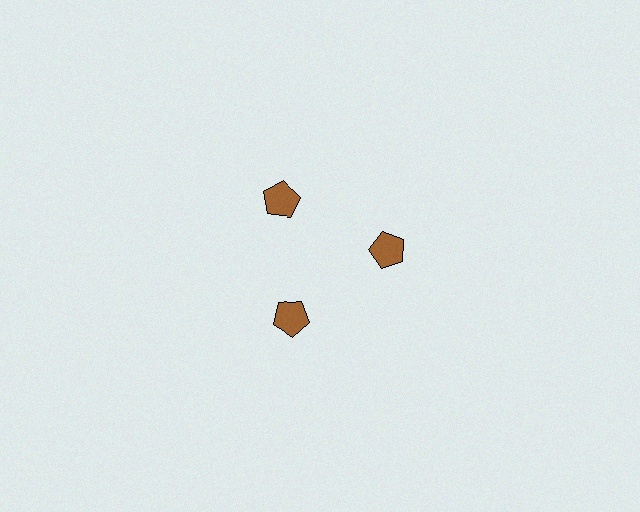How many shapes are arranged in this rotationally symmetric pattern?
There are 3 shapes, arranged in 3 groups of 1.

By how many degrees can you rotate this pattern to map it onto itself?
The pattern maps onto itself every 120 degrees of rotation.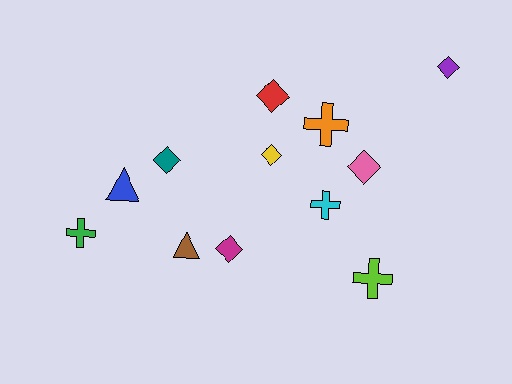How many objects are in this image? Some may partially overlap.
There are 12 objects.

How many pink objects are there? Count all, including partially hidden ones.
There is 1 pink object.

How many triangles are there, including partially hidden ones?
There are 2 triangles.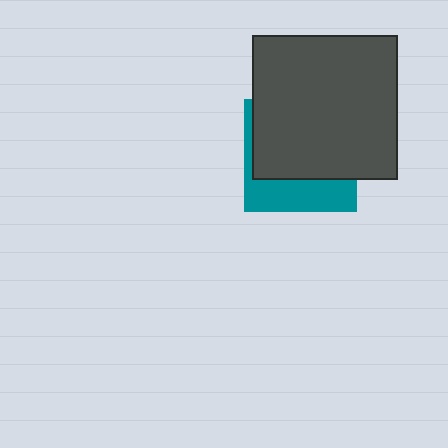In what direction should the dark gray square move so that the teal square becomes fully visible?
The dark gray square should move up. That is the shortest direction to clear the overlap and leave the teal square fully visible.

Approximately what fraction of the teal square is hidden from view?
Roughly 66% of the teal square is hidden behind the dark gray square.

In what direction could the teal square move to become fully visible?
The teal square could move down. That would shift it out from behind the dark gray square entirely.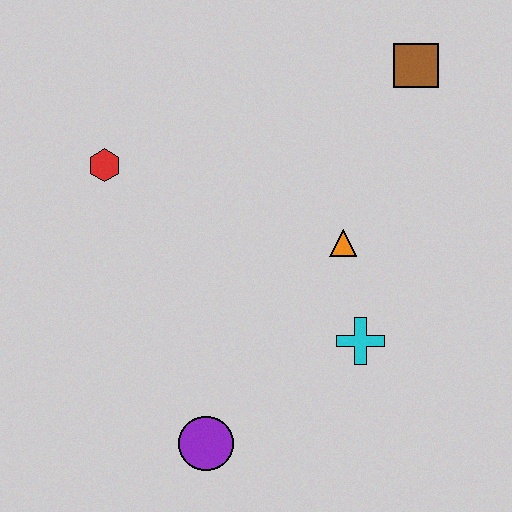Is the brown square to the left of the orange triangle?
No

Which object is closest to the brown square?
The orange triangle is closest to the brown square.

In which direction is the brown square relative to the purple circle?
The brown square is above the purple circle.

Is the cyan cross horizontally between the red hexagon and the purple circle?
No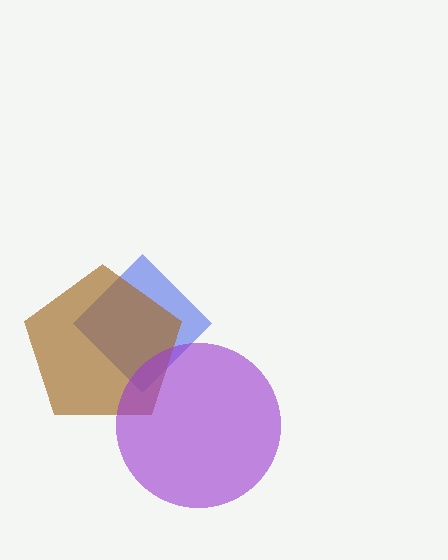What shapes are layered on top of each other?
The layered shapes are: a blue diamond, a brown pentagon, a purple circle.